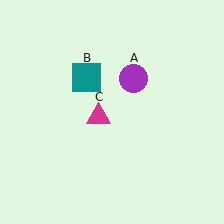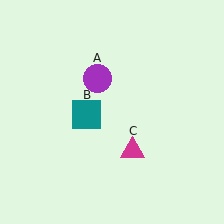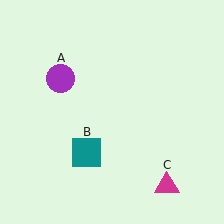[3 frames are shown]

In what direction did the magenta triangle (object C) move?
The magenta triangle (object C) moved down and to the right.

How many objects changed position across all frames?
3 objects changed position: purple circle (object A), teal square (object B), magenta triangle (object C).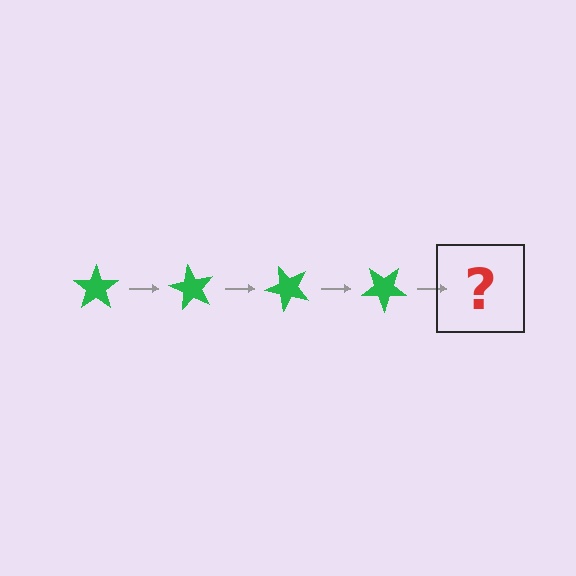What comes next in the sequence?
The next element should be a green star rotated 240 degrees.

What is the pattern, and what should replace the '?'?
The pattern is that the star rotates 60 degrees each step. The '?' should be a green star rotated 240 degrees.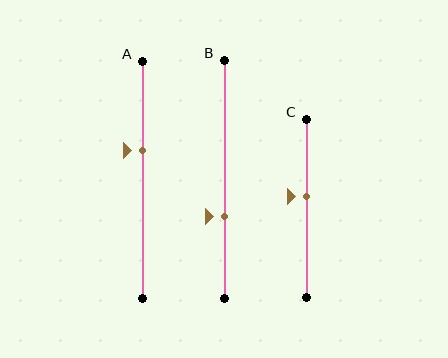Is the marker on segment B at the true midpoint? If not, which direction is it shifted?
No, the marker on segment B is shifted downward by about 16% of the segment length.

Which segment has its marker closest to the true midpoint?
Segment C has its marker closest to the true midpoint.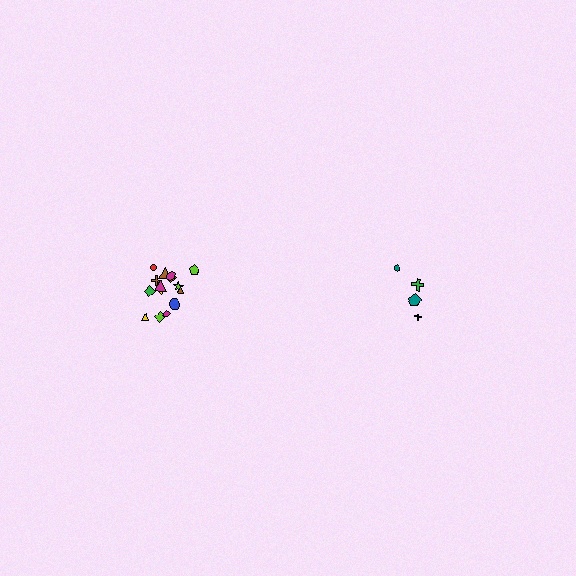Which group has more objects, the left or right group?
The left group.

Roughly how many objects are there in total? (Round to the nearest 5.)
Roughly 20 objects in total.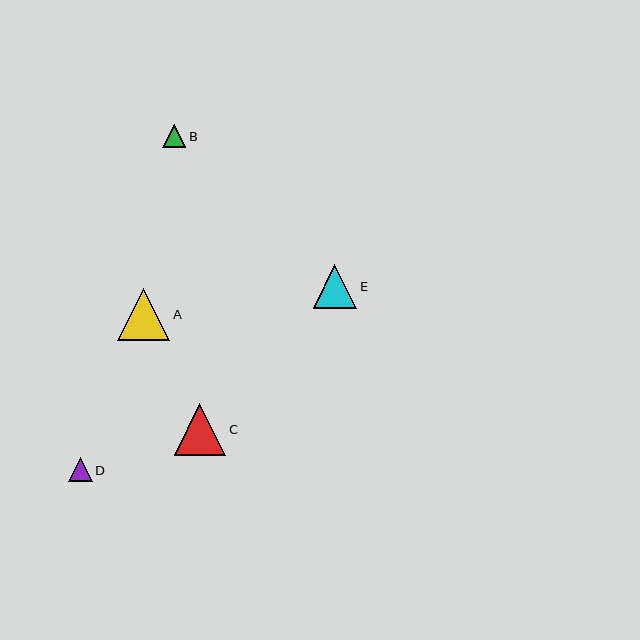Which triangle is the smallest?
Triangle B is the smallest with a size of approximately 23 pixels.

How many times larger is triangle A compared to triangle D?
Triangle A is approximately 2.2 times the size of triangle D.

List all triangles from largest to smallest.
From largest to smallest: A, C, E, D, B.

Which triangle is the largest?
Triangle A is the largest with a size of approximately 52 pixels.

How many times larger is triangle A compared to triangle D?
Triangle A is approximately 2.2 times the size of triangle D.